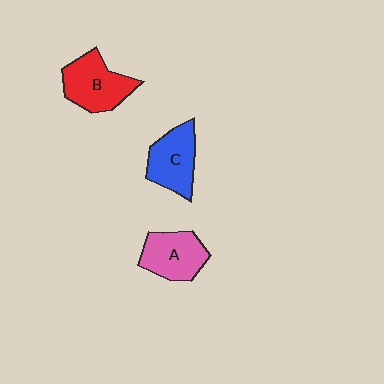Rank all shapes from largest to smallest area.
From largest to smallest: B (red), C (blue), A (pink).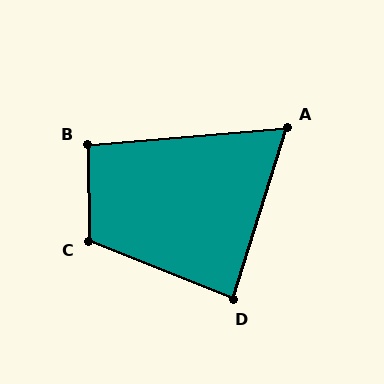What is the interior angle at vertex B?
Approximately 94 degrees (approximately right).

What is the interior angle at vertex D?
Approximately 86 degrees (approximately right).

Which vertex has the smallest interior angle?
A, at approximately 68 degrees.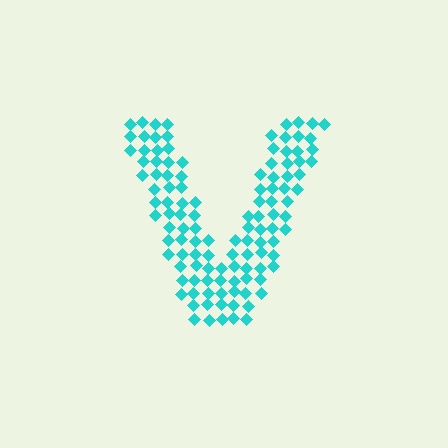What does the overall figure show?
The overall figure shows the letter V.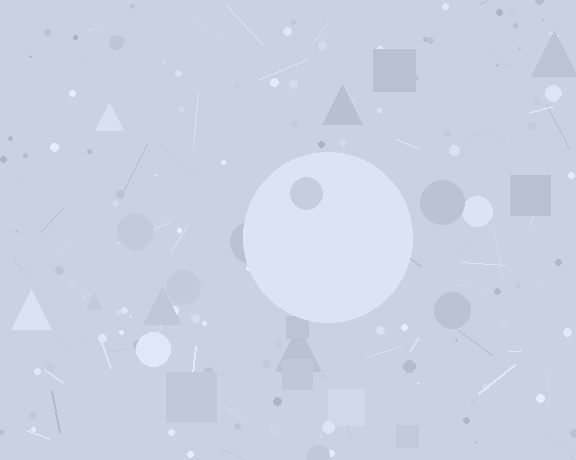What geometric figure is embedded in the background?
A circle is embedded in the background.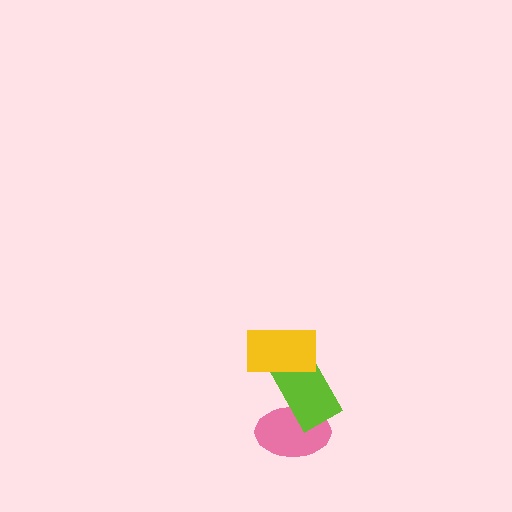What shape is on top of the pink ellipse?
The lime rectangle is on top of the pink ellipse.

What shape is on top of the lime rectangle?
The yellow rectangle is on top of the lime rectangle.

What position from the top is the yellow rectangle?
The yellow rectangle is 1st from the top.